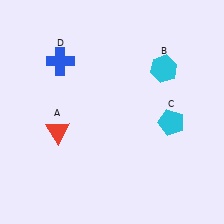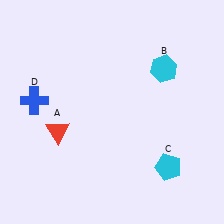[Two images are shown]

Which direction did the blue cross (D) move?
The blue cross (D) moved down.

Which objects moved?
The objects that moved are: the cyan pentagon (C), the blue cross (D).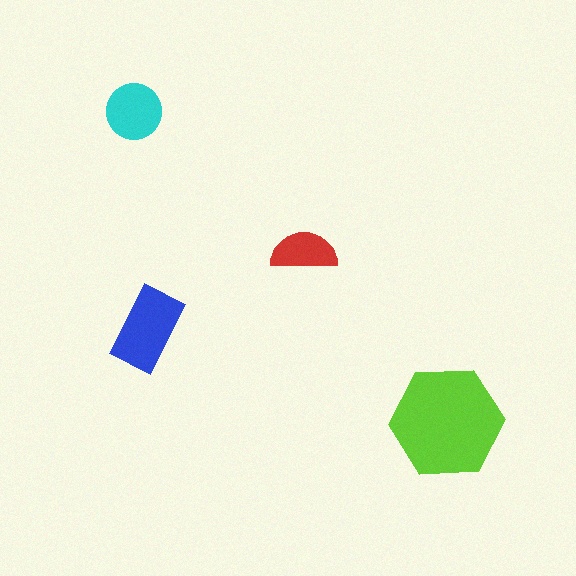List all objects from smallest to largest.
The red semicircle, the cyan circle, the blue rectangle, the lime hexagon.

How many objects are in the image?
There are 4 objects in the image.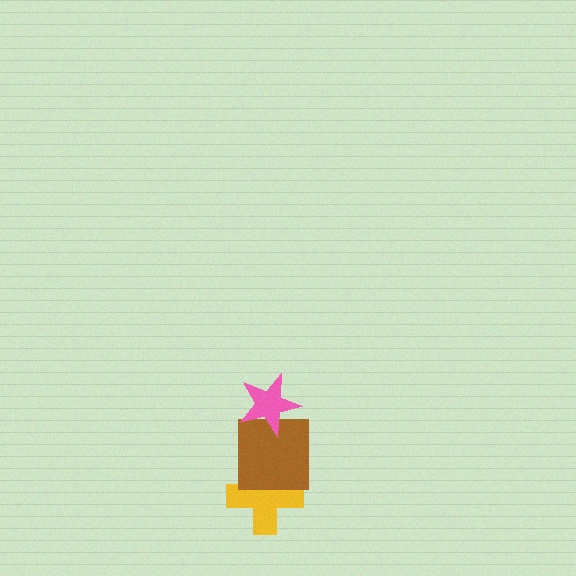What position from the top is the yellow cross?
The yellow cross is 3rd from the top.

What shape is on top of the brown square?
The pink star is on top of the brown square.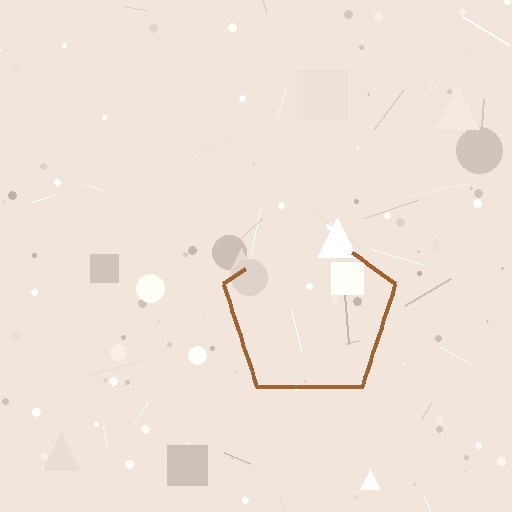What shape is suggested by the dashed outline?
The dashed outline suggests a pentagon.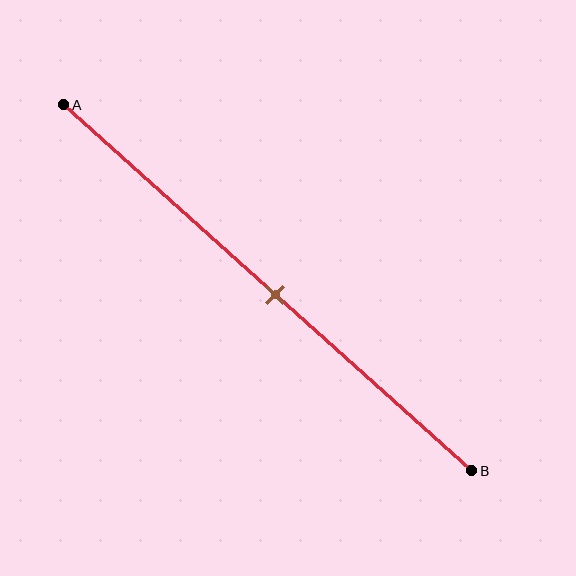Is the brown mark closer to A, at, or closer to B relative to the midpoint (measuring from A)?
The brown mark is approximately at the midpoint of segment AB.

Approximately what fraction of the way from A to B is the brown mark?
The brown mark is approximately 50% of the way from A to B.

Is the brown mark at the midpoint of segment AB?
Yes, the mark is approximately at the midpoint.